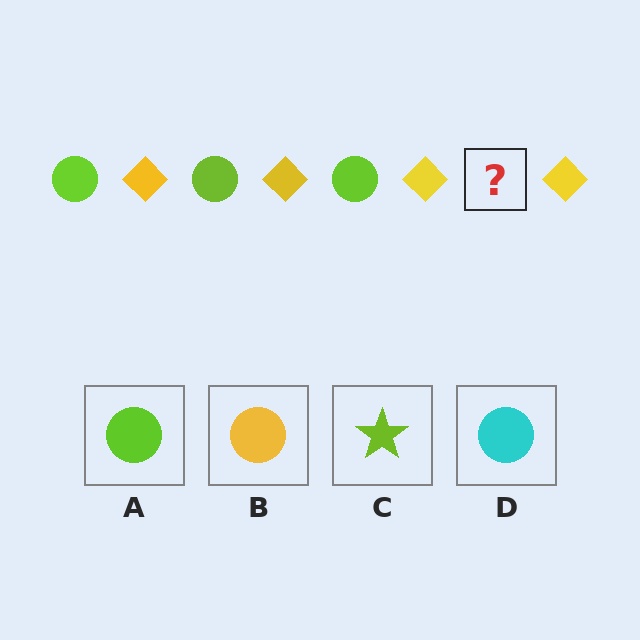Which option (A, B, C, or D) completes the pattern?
A.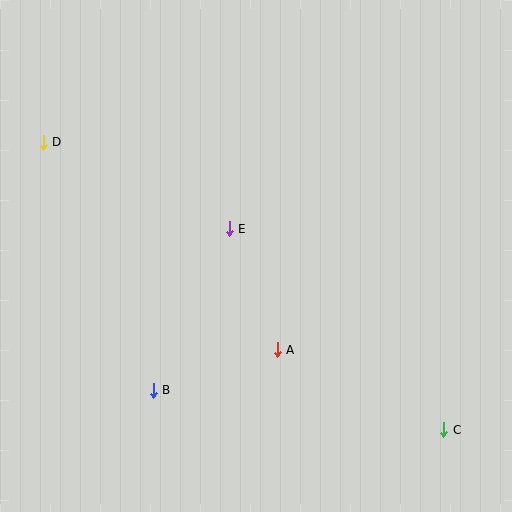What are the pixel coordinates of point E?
Point E is at (229, 229).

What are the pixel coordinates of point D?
Point D is at (43, 142).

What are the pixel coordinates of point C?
Point C is at (444, 430).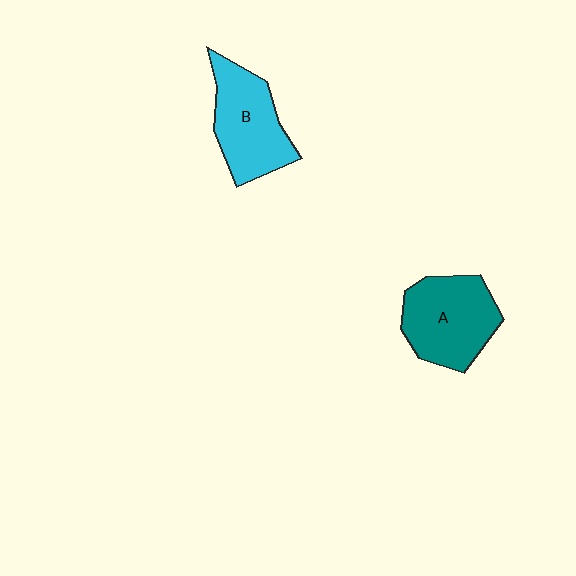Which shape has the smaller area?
Shape B (cyan).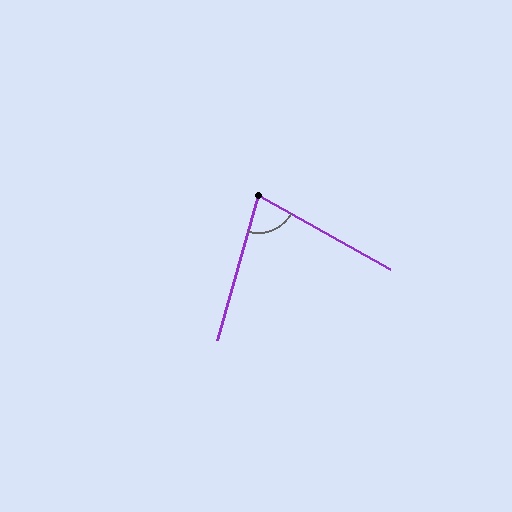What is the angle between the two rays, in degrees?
Approximately 76 degrees.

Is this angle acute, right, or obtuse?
It is acute.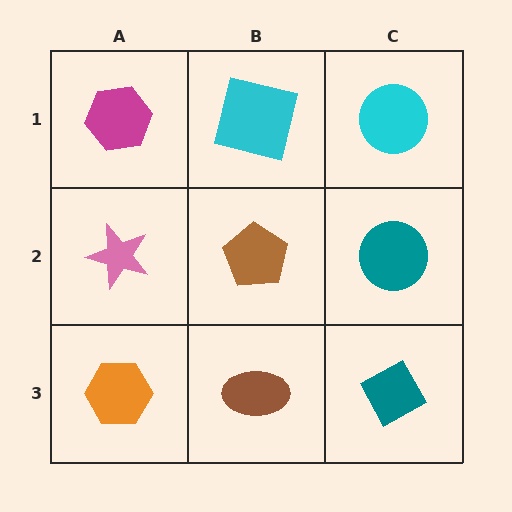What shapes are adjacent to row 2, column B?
A cyan square (row 1, column B), a brown ellipse (row 3, column B), a pink star (row 2, column A), a teal circle (row 2, column C).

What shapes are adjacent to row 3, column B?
A brown pentagon (row 2, column B), an orange hexagon (row 3, column A), a teal diamond (row 3, column C).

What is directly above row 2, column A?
A magenta hexagon.